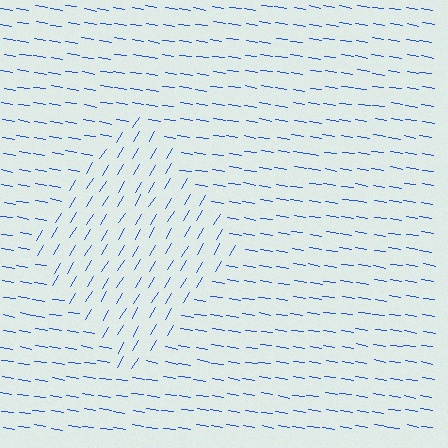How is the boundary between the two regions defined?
The boundary is defined purely by a change in line orientation (approximately 68 degrees difference). All lines are the same color and thickness.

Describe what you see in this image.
The image is filled with small blue line segments. A diamond region in the image has lines oriented differently from the surrounding lines, creating a visible texture boundary.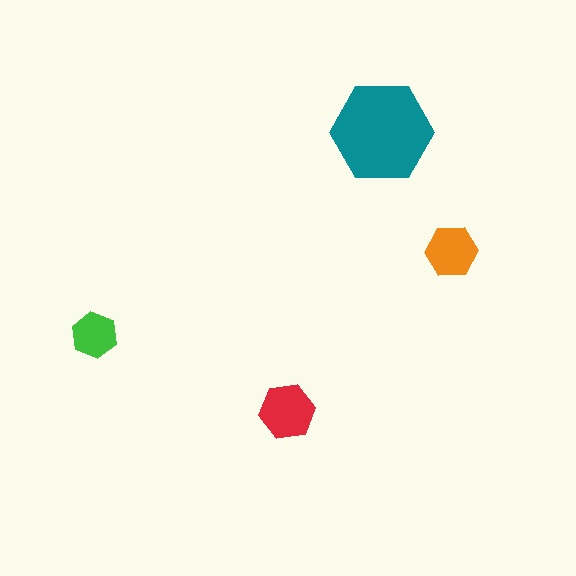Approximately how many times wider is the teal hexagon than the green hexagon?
About 2 times wider.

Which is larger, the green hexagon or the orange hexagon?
The orange one.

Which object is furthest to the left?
The green hexagon is leftmost.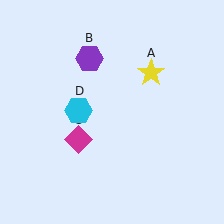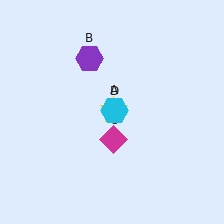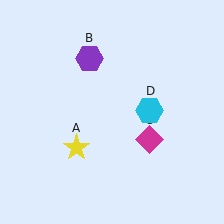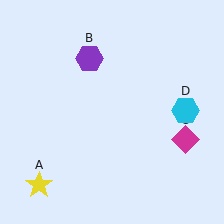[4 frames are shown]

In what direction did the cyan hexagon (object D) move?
The cyan hexagon (object D) moved right.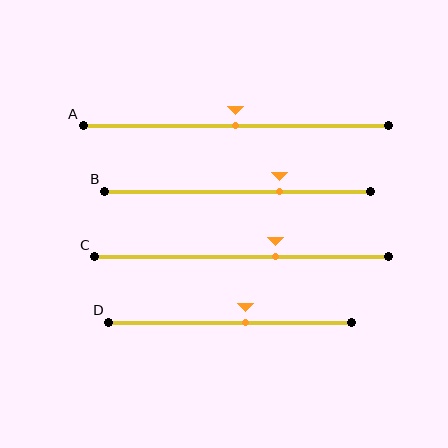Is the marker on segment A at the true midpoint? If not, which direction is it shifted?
Yes, the marker on segment A is at the true midpoint.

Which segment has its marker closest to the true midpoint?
Segment A has its marker closest to the true midpoint.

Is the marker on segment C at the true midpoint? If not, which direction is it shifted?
No, the marker on segment C is shifted to the right by about 11% of the segment length.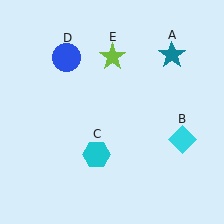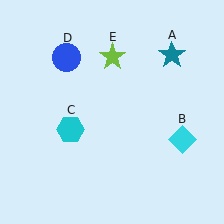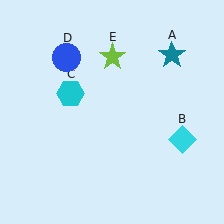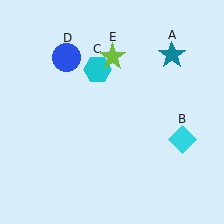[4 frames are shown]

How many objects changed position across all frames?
1 object changed position: cyan hexagon (object C).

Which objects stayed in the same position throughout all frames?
Teal star (object A) and cyan diamond (object B) and blue circle (object D) and lime star (object E) remained stationary.